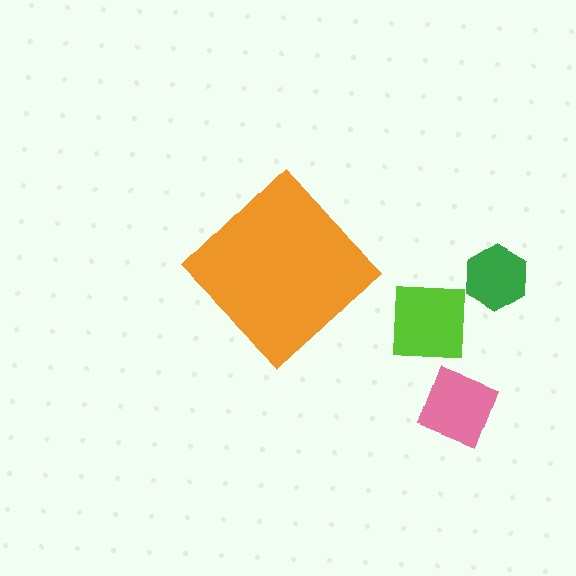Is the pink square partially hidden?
No, the pink square is fully visible.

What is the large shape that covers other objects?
An orange diamond.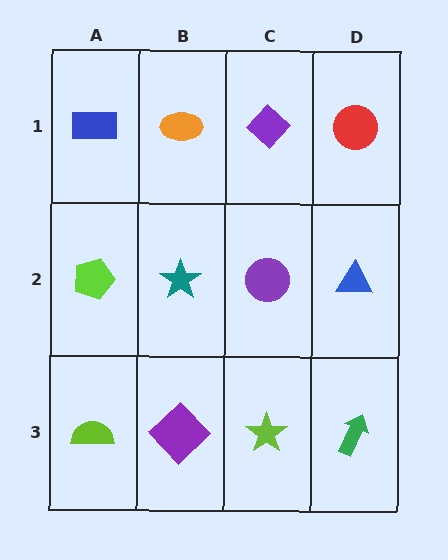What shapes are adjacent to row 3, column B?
A teal star (row 2, column B), a lime semicircle (row 3, column A), a lime star (row 3, column C).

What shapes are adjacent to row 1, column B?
A teal star (row 2, column B), a blue rectangle (row 1, column A), a purple diamond (row 1, column C).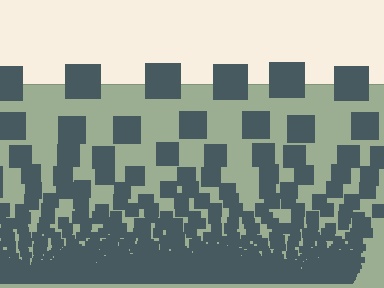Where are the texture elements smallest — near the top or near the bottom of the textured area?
Near the bottom.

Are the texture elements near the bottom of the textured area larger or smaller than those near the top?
Smaller. The gradient is inverted — elements near the bottom are smaller and denser.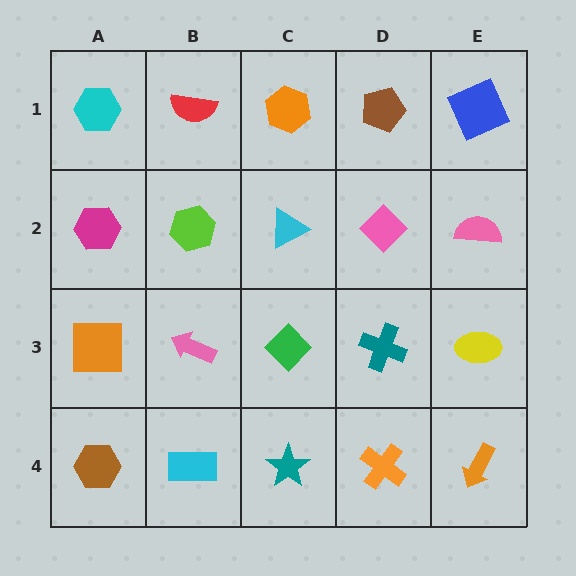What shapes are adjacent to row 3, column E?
A pink semicircle (row 2, column E), an orange arrow (row 4, column E), a teal cross (row 3, column D).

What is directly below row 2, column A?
An orange square.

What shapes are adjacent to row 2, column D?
A brown pentagon (row 1, column D), a teal cross (row 3, column D), a cyan triangle (row 2, column C), a pink semicircle (row 2, column E).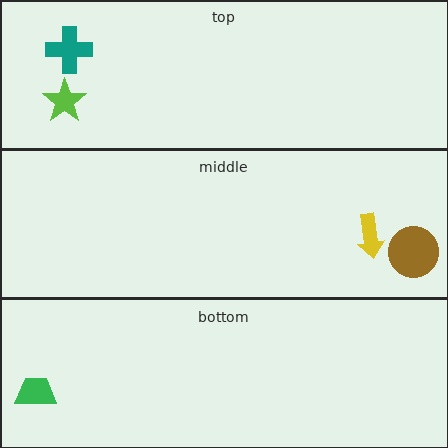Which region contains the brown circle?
The middle region.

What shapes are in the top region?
The lime star, the teal cross.